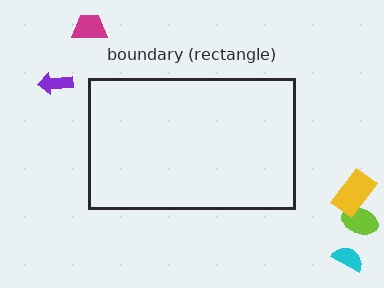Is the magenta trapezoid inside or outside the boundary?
Outside.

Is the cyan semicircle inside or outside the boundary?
Outside.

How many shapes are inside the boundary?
0 inside, 5 outside.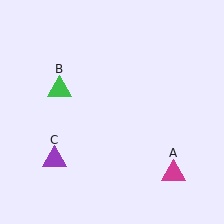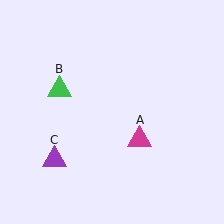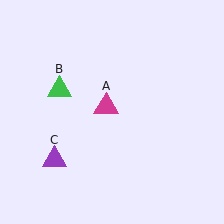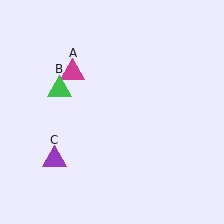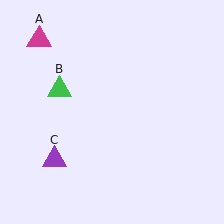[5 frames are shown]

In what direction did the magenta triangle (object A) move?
The magenta triangle (object A) moved up and to the left.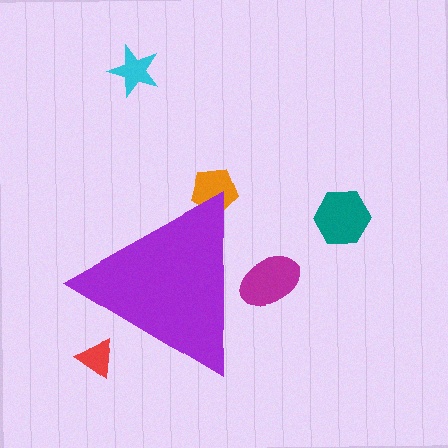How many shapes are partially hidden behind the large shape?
3 shapes are partially hidden.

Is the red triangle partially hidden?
Yes, the red triangle is partially hidden behind the purple triangle.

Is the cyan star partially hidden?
No, the cyan star is fully visible.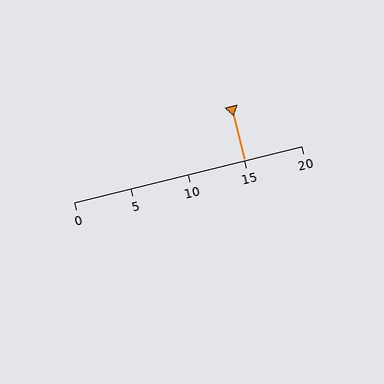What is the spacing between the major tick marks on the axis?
The major ticks are spaced 5 apart.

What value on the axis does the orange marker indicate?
The marker indicates approximately 15.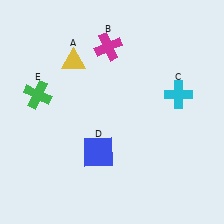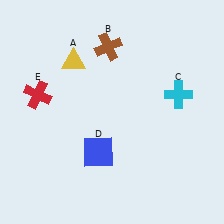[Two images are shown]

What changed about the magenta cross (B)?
In Image 1, B is magenta. In Image 2, it changed to brown.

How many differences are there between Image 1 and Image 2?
There are 2 differences between the two images.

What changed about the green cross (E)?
In Image 1, E is green. In Image 2, it changed to red.